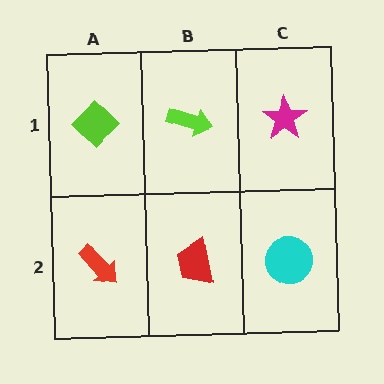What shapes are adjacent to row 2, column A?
A lime diamond (row 1, column A), a red trapezoid (row 2, column B).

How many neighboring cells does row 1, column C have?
2.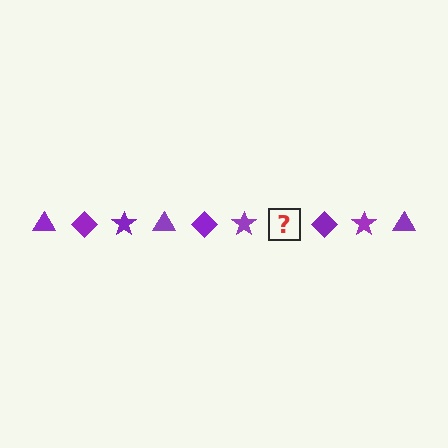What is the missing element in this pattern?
The missing element is a purple triangle.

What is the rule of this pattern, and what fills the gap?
The rule is that the pattern cycles through triangle, diamond, star shapes in purple. The gap should be filled with a purple triangle.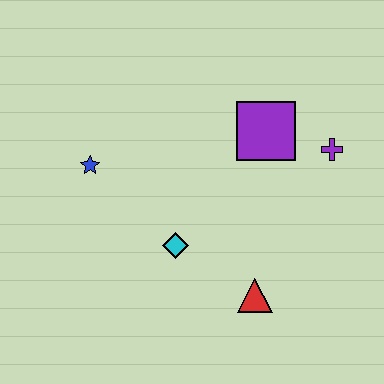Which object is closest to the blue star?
The cyan diamond is closest to the blue star.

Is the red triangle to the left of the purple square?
Yes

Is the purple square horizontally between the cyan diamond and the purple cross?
Yes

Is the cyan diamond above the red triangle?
Yes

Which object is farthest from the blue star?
The purple cross is farthest from the blue star.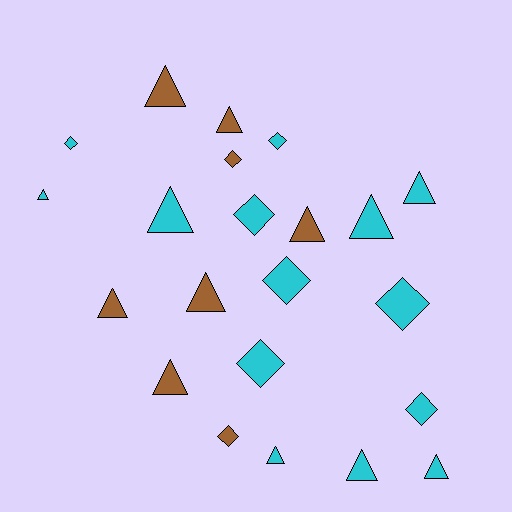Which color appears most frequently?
Cyan, with 14 objects.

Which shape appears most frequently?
Triangle, with 13 objects.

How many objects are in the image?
There are 22 objects.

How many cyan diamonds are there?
There are 7 cyan diamonds.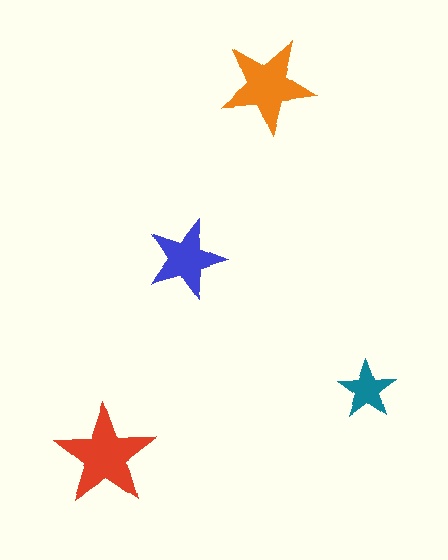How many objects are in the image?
There are 4 objects in the image.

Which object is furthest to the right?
The teal star is rightmost.